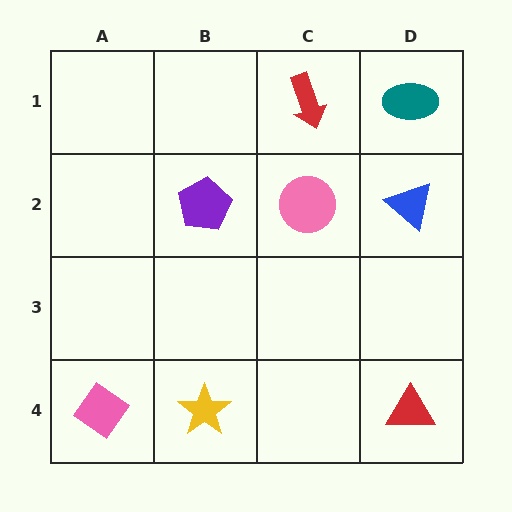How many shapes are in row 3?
0 shapes.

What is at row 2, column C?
A pink circle.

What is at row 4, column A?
A pink diamond.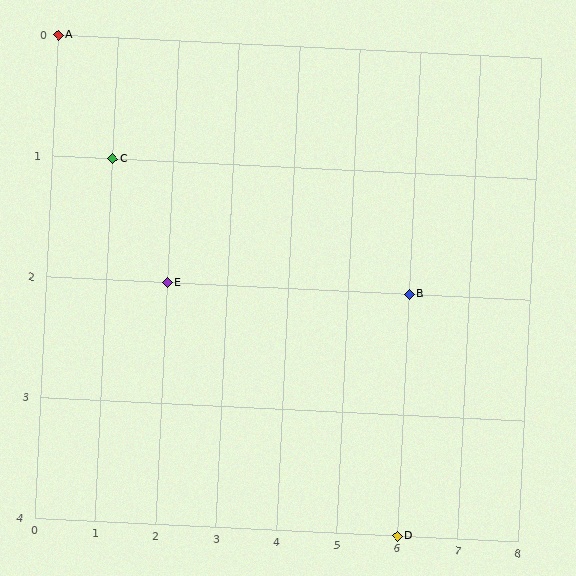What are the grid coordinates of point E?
Point E is at grid coordinates (2, 2).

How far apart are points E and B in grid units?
Points E and B are 4 columns apart.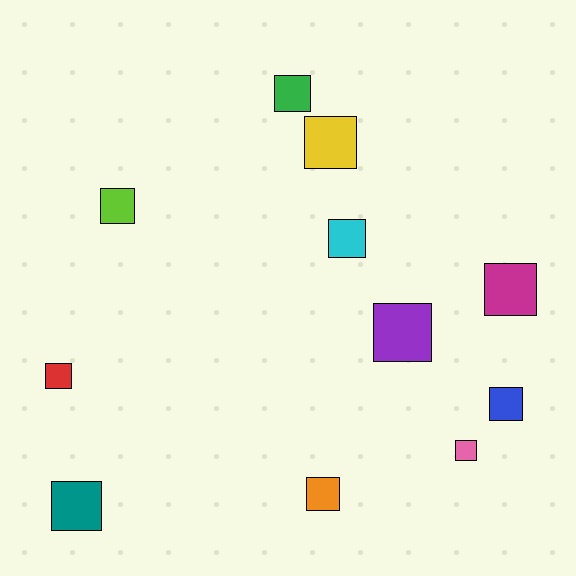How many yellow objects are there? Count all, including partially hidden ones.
There is 1 yellow object.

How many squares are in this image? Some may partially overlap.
There are 11 squares.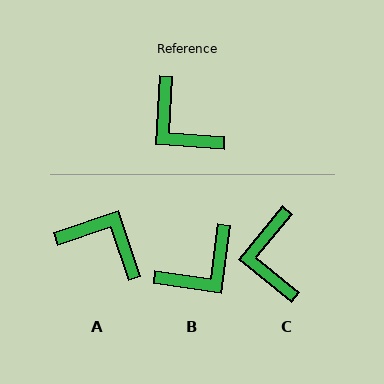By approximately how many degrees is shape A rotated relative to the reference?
Approximately 158 degrees clockwise.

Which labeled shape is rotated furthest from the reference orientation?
A, about 158 degrees away.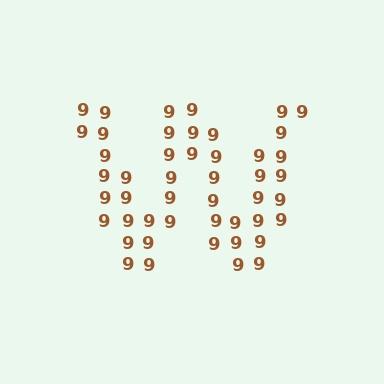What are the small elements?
The small elements are digit 9's.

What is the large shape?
The large shape is the letter W.